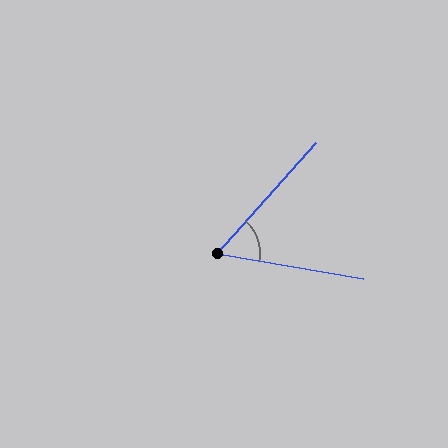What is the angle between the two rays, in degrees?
Approximately 57 degrees.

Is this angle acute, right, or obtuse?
It is acute.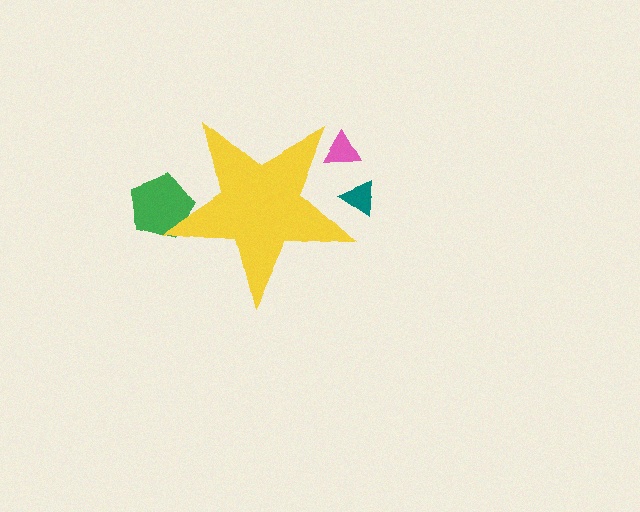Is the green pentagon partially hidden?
Yes, the green pentagon is partially hidden behind the yellow star.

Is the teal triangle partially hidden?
Yes, the teal triangle is partially hidden behind the yellow star.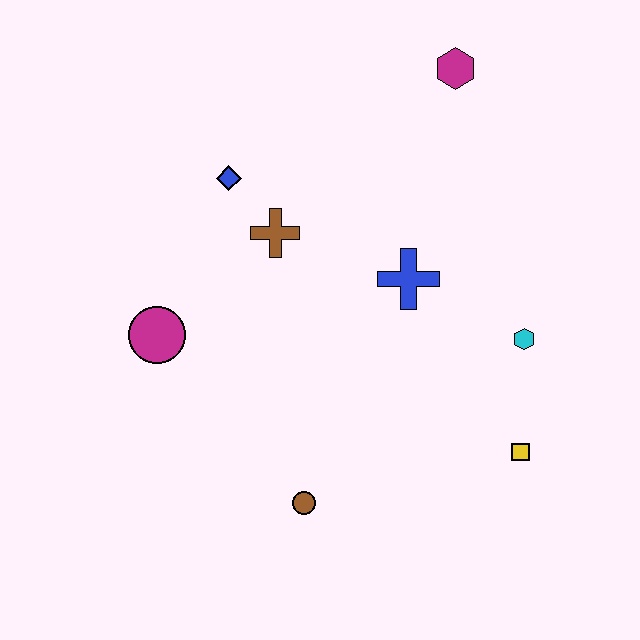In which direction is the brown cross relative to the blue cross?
The brown cross is to the left of the blue cross.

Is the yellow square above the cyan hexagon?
No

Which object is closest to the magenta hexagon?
The blue cross is closest to the magenta hexagon.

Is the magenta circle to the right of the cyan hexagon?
No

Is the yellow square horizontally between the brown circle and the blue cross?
No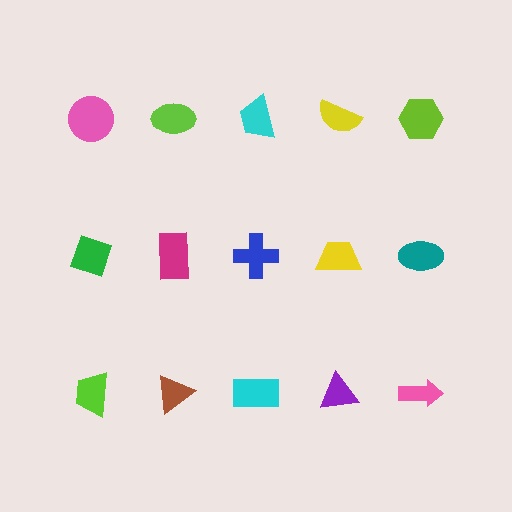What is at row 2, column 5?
A teal ellipse.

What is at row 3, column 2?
A brown triangle.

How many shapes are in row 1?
5 shapes.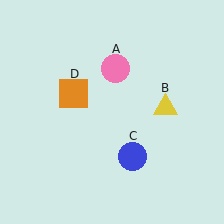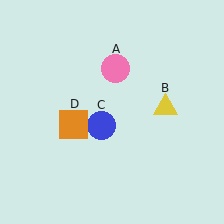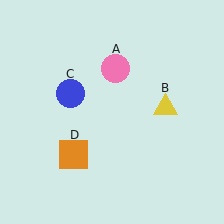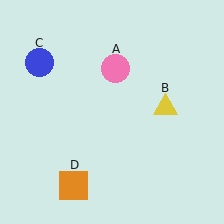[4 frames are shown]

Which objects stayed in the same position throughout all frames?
Pink circle (object A) and yellow triangle (object B) remained stationary.